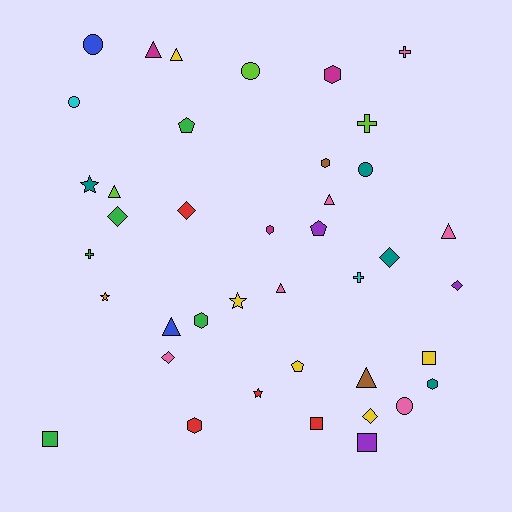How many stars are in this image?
There are 4 stars.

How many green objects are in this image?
There are 5 green objects.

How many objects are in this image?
There are 40 objects.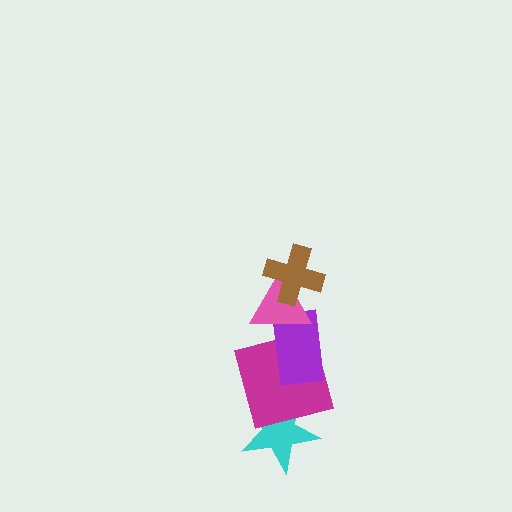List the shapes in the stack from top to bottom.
From top to bottom: the brown cross, the pink triangle, the purple rectangle, the magenta square, the cyan star.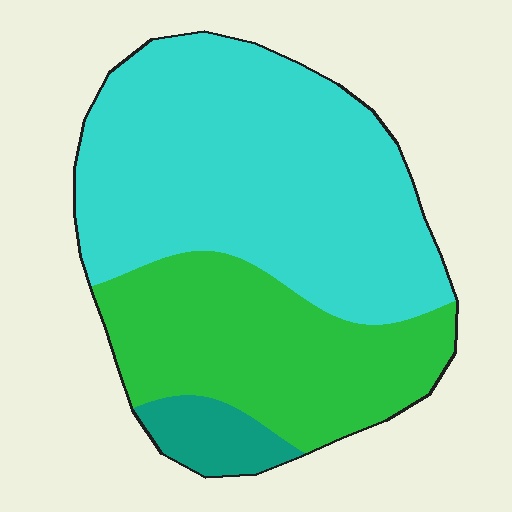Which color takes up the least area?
Teal, at roughly 5%.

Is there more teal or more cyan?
Cyan.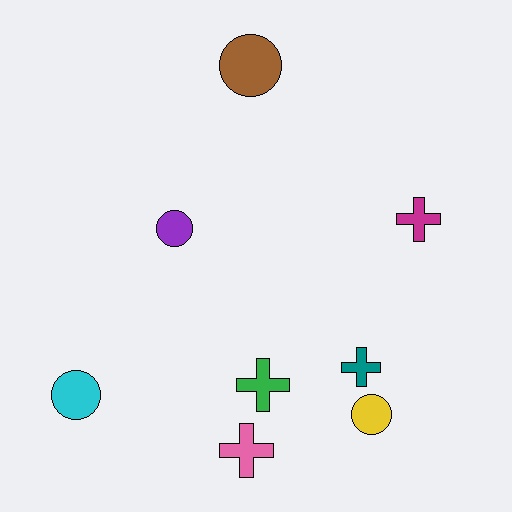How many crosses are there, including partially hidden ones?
There are 4 crosses.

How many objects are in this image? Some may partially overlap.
There are 8 objects.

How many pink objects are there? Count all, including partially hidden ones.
There is 1 pink object.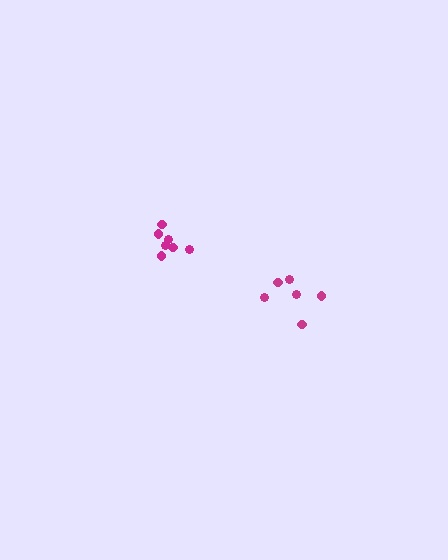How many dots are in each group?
Group 1: 7 dots, Group 2: 6 dots (13 total).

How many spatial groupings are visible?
There are 2 spatial groupings.